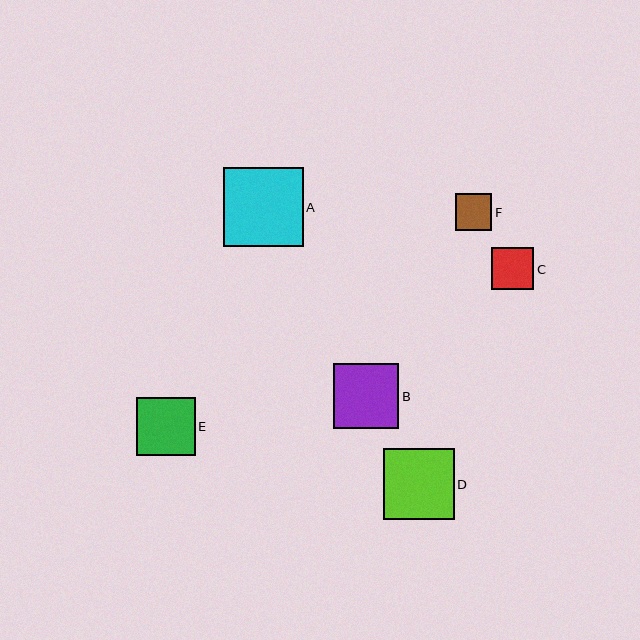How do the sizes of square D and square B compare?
Square D and square B are approximately the same size.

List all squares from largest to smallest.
From largest to smallest: A, D, B, E, C, F.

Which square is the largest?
Square A is the largest with a size of approximately 80 pixels.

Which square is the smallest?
Square F is the smallest with a size of approximately 37 pixels.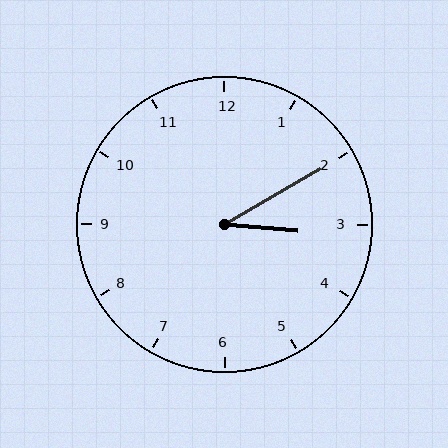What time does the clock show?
3:10.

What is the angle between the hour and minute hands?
Approximately 35 degrees.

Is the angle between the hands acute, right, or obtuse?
It is acute.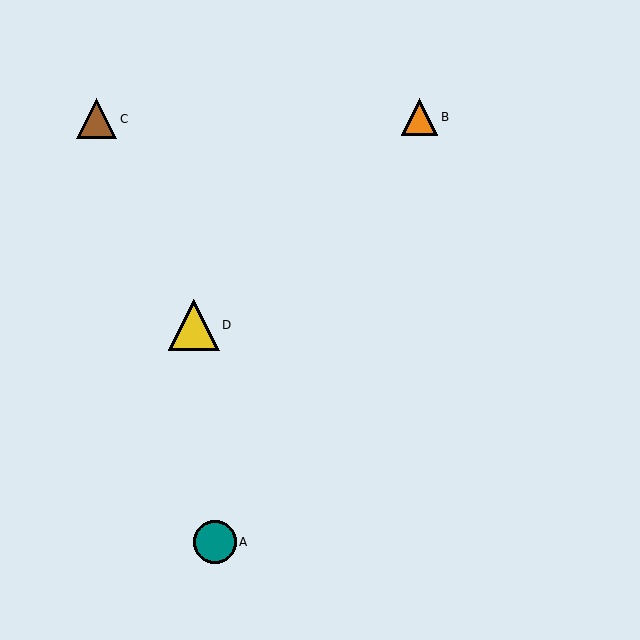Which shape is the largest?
The yellow triangle (labeled D) is the largest.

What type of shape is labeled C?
Shape C is a brown triangle.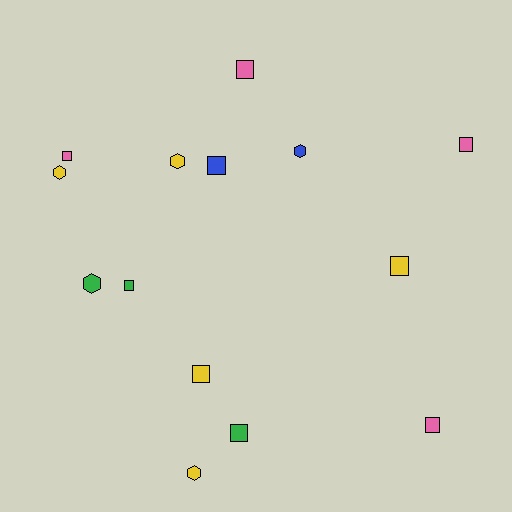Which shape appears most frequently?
Square, with 9 objects.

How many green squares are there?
There are 2 green squares.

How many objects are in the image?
There are 14 objects.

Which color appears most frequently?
Yellow, with 5 objects.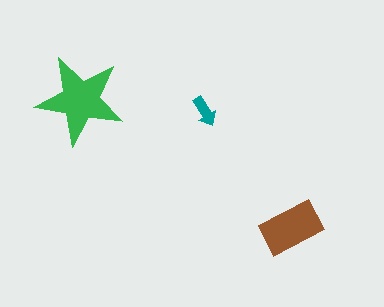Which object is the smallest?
The teal arrow.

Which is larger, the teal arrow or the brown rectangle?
The brown rectangle.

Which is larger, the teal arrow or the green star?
The green star.